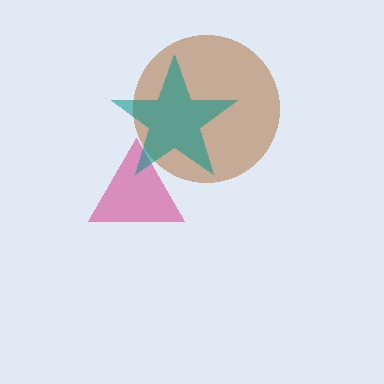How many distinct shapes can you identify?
There are 3 distinct shapes: a brown circle, a magenta triangle, a teal star.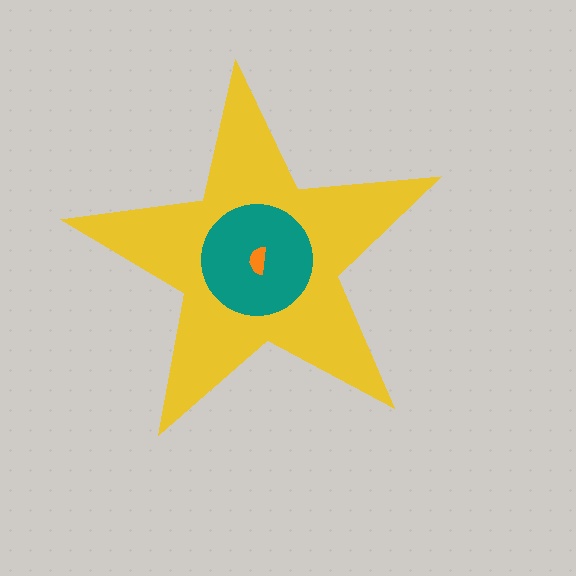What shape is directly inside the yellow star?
The teal circle.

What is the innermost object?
The orange semicircle.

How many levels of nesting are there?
3.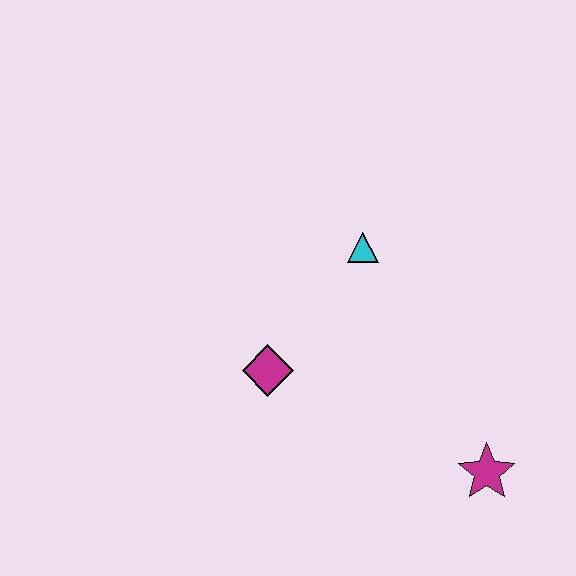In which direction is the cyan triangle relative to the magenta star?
The cyan triangle is above the magenta star.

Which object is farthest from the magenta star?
The cyan triangle is farthest from the magenta star.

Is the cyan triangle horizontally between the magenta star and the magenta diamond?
Yes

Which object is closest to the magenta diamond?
The cyan triangle is closest to the magenta diamond.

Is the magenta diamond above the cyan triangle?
No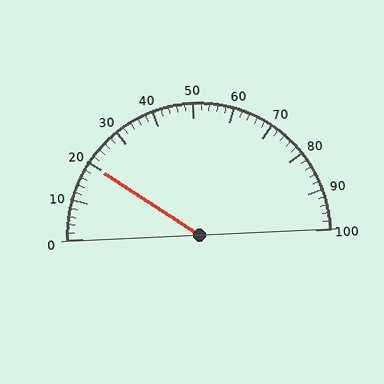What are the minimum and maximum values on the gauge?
The gauge ranges from 0 to 100.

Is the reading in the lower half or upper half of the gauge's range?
The reading is in the lower half of the range (0 to 100).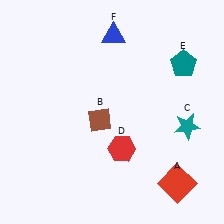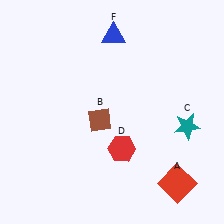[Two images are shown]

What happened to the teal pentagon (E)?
The teal pentagon (E) was removed in Image 2. It was in the top-right area of Image 1.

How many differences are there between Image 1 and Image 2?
There is 1 difference between the two images.